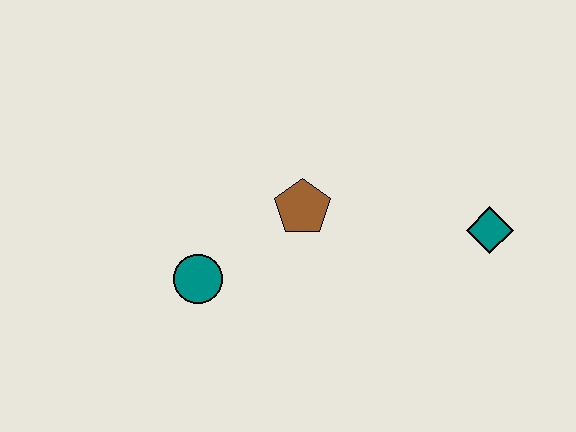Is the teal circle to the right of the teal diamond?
No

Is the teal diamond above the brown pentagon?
No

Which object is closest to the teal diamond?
The brown pentagon is closest to the teal diamond.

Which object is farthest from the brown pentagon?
The teal diamond is farthest from the brown pentagon.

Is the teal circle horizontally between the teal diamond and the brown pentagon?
No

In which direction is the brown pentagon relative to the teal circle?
The brown pentagon is to the right of the teal circle.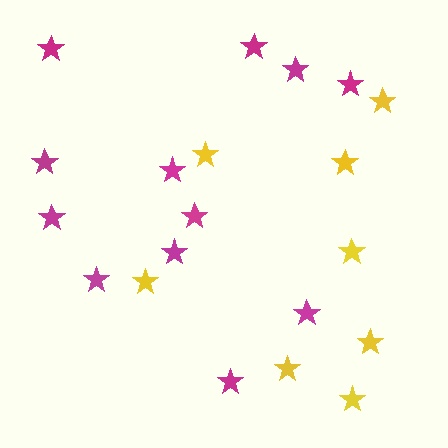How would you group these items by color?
There are 2 groups: one group of magenta stars (12) and one group of yellow stars (8).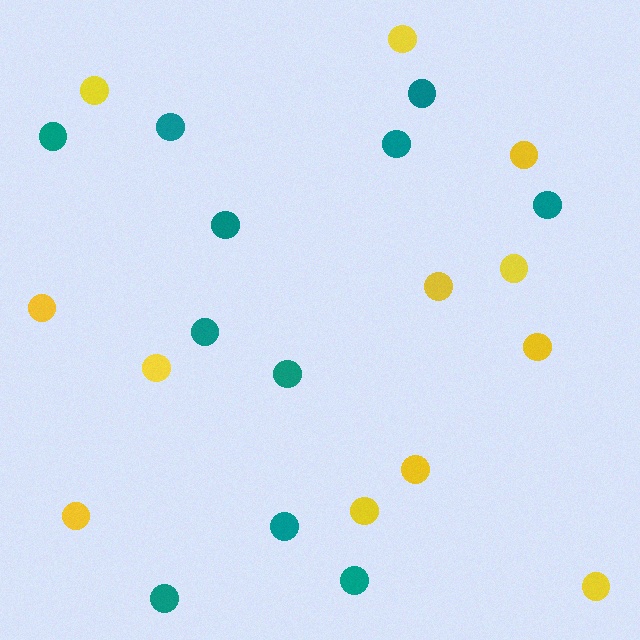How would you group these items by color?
There are 2 groups: one group of yellow circles (12) and one group of teal circles (11).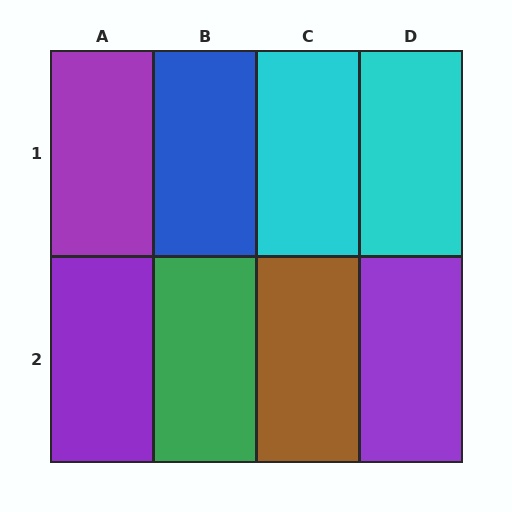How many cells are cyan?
2 cells are cyan.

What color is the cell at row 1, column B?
Blue.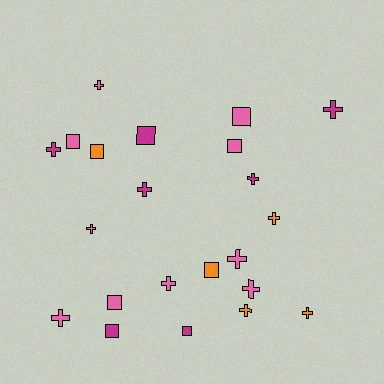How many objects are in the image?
There are 22 objects.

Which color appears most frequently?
Pink, with 10 objects.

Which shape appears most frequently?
Cross, with 13 objects.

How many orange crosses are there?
There are 3 orange crosses.